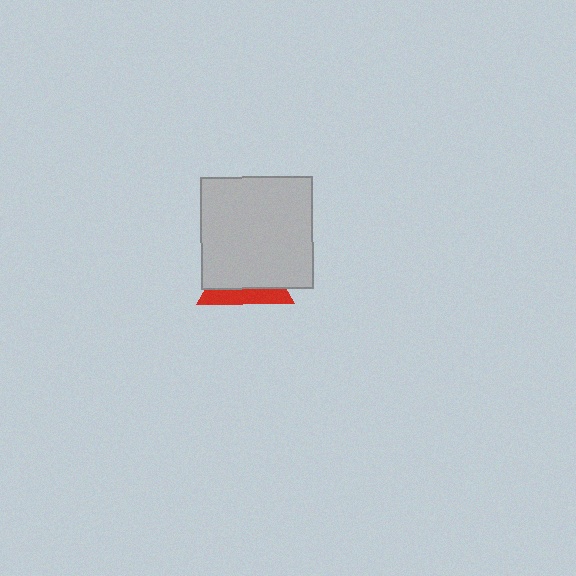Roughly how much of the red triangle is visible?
A small part of it is visible (roughly 30%).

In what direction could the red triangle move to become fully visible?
The red triangle could move down. That would shift it out from behind the light gray square entirely.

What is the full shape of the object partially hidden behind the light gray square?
The partially hidden object is a red triangle.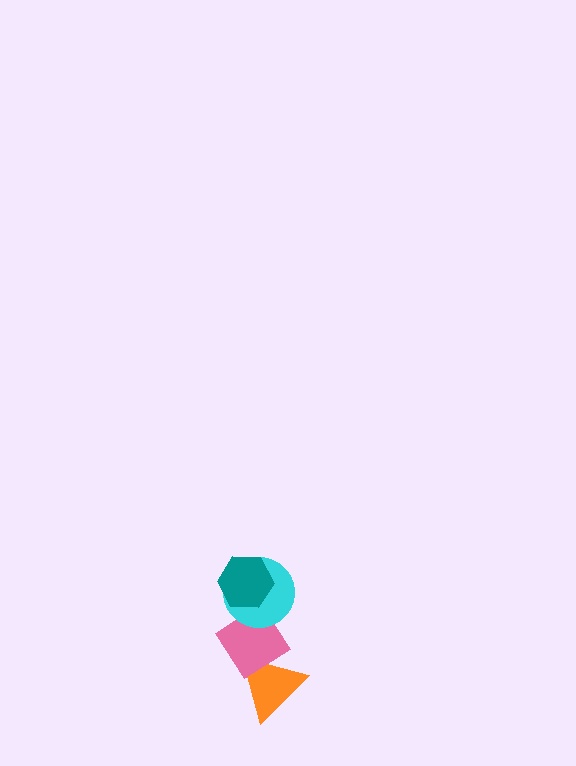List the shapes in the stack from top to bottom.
From top to bottom: the teal hexagon, the cyan circle, the pink diamond, the orange triangle.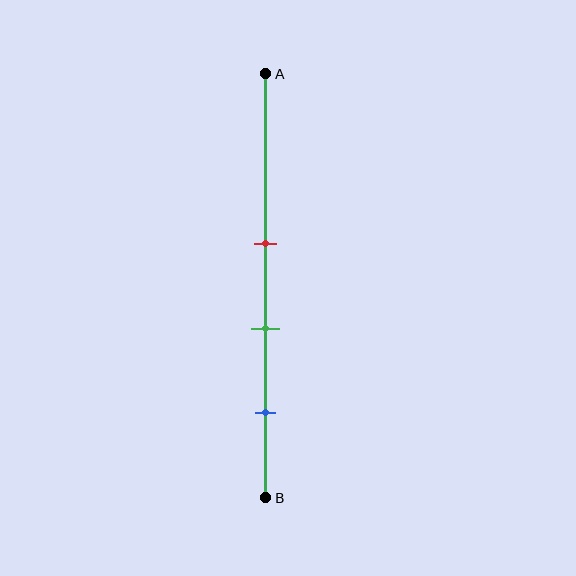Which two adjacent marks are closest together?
The red and green marks are the closest adjacent pair.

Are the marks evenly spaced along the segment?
Yes, the marks are approximately evenly spaced.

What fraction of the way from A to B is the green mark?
The green mark is approximately 60% (0.6) of the way from A to B.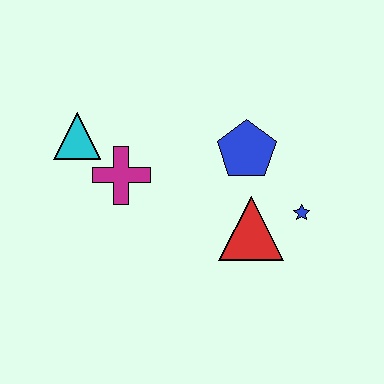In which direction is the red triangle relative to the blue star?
The red triangle is to the left of the blue star.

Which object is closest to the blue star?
The red triangle is closest to the blue star.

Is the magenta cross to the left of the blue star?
Yes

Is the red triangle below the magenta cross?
Yes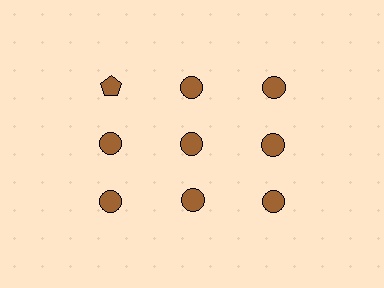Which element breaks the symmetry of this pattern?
The brown pentagon in the top row, leftmost column breaks the symmetry. All other shapes are brown circles.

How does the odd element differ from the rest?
It has a different shape: pentagon instead of circle.